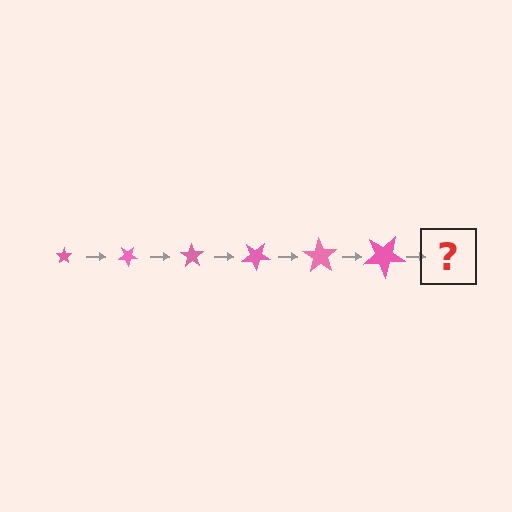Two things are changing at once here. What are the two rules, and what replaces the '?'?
The two rules are that the star grows larger each step and it rotates 35 degrees each step. The '?' should be a star, larger than the previous one and rotated 210 degrees from the start.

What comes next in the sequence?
The next element should be a star, larger than the previous one and rotated 210 degrees from the start.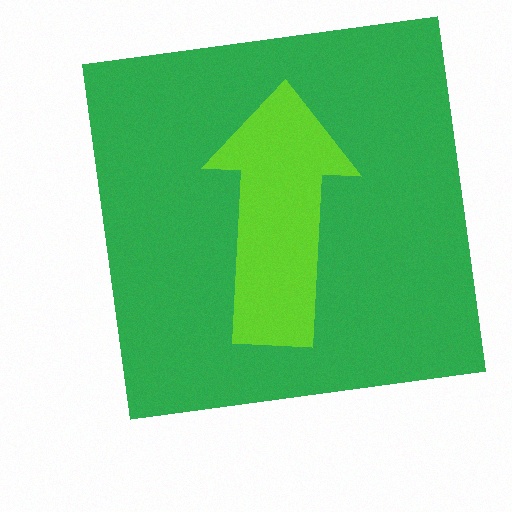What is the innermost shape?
The lime arrow.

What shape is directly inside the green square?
The lime arrow.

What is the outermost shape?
The green square.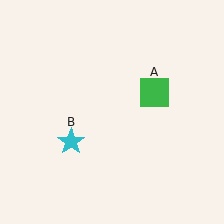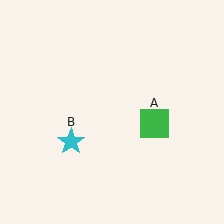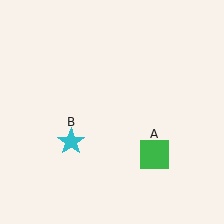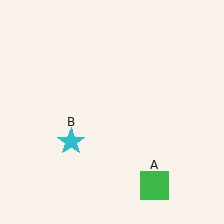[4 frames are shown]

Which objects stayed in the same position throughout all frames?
Cyan star (object B) remained stationary.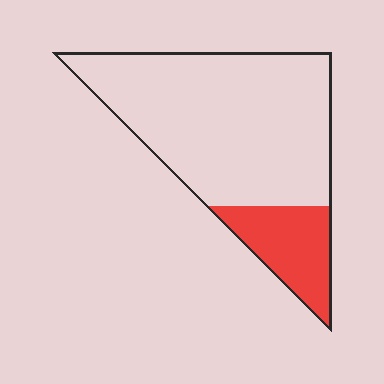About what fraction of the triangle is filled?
About one fifth (1/5).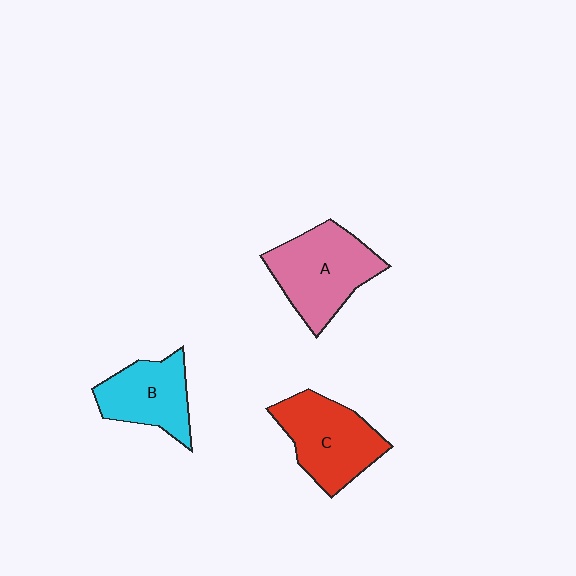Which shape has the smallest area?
Shape B (cyan).